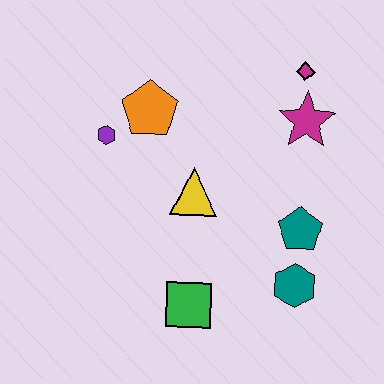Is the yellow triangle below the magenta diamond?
Yes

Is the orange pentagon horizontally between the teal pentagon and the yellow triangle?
No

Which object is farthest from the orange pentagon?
The teal hexagon is farthest from the orange pentagon.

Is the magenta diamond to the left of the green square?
No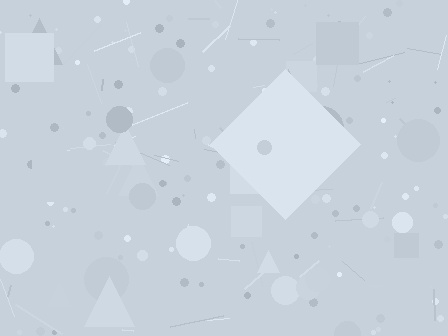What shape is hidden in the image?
A diamond is hidden in the image.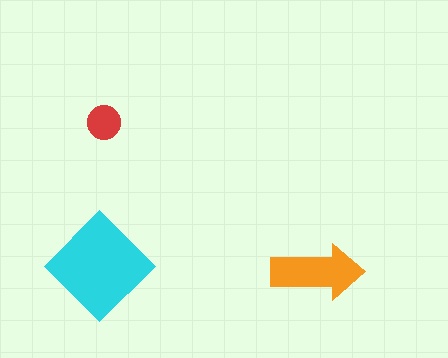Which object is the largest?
The cyan diamond.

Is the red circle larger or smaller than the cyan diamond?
Smaller.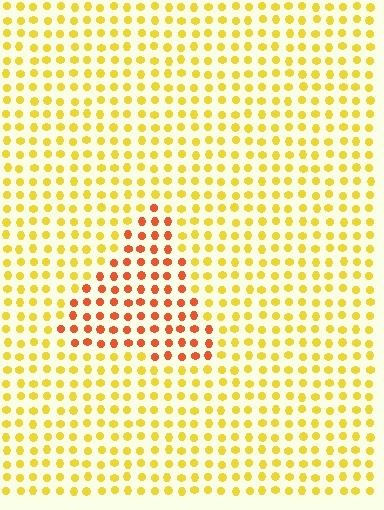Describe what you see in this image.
The image is filled with small yellow elements in a uniform arrangement. A triangle-shaped region is visible where the elements are tinted to a slightly different hue, forming a subtle color boundary.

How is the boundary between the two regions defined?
The boundary is defined purely by a slight shift in hue (about 40 degrees). Spacing, size, and orientation are identical on both sides.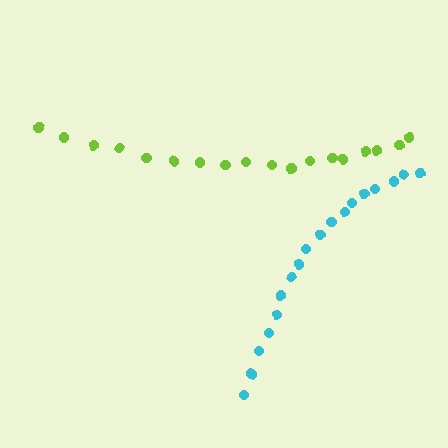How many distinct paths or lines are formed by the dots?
There are 2 distinct paths.